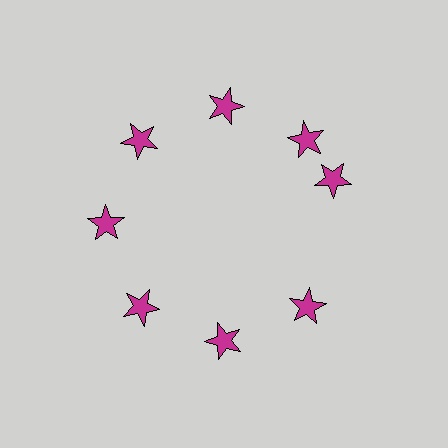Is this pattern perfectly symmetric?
No. The 8 magenta stars are arranged in a ring, but one element near the 3 o'clock position is rotated out of alignment along the ring, breaking the 8-fold rotational symmetry.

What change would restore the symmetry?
The symmetry would be restored by rotating it back into even spacing with its neighbors so that all 8 stars sit at equal angles and equal distance from the center.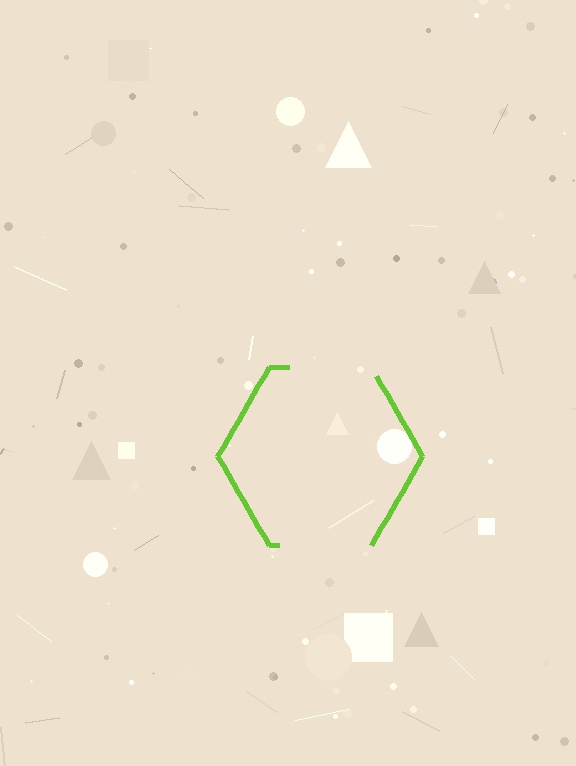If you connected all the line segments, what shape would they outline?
They would outline a hexagon.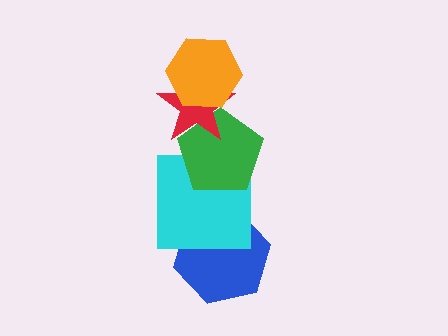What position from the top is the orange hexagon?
The orange hexagon is 1st from the top.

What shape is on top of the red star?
The orange hexagon is on top of the red star.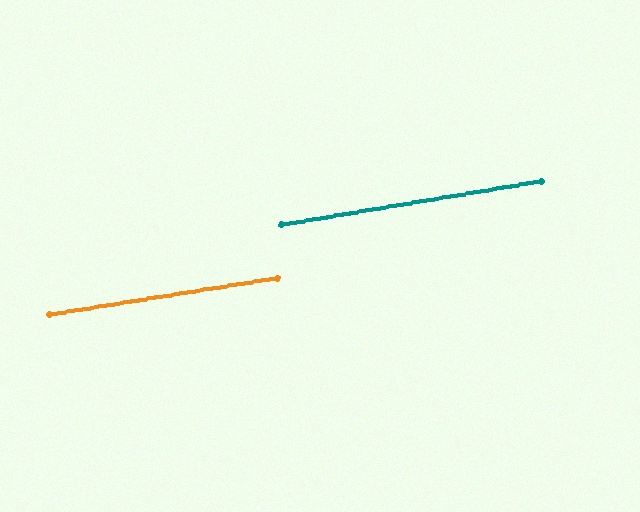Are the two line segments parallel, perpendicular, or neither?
Parallel — their directions differ by only 0.6°.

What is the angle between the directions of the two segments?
Approximately 1 degree.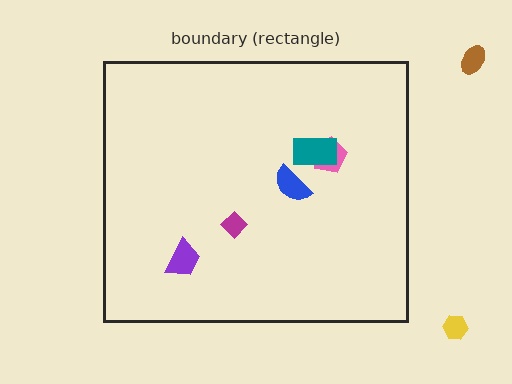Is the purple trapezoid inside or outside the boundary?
Inside.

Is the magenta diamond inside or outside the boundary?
Inside.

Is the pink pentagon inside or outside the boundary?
Inside.